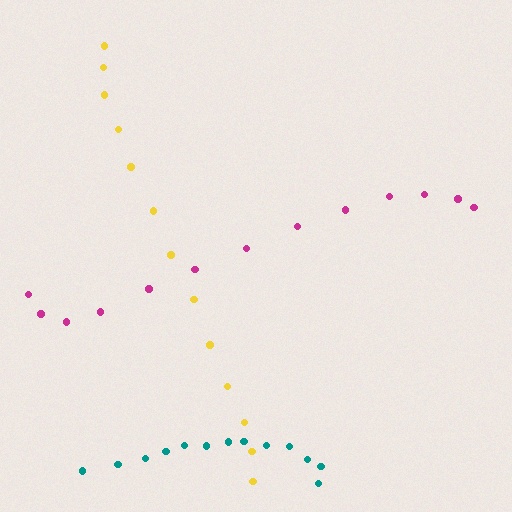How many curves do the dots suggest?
There are 3 distinct paths.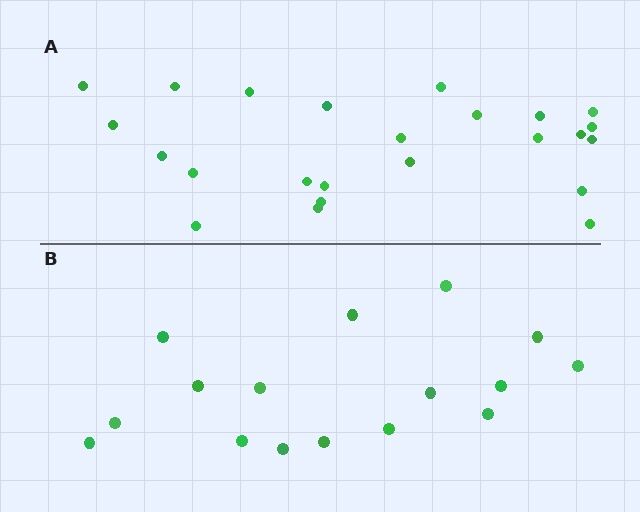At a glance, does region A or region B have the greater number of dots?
Region A (the top region) has more dots.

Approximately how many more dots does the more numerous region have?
Region A has roughly 8 or so more dots than region B.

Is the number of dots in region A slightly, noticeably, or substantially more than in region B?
Region A has substantially more. The ratio is roughly 1.5 to 1.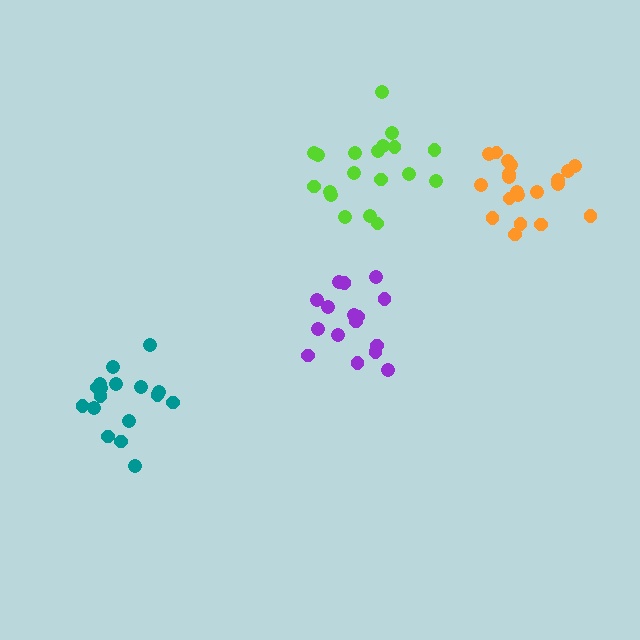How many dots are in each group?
Group 1: 20 dots, Group 2: 16 dots, Group 3: 17 dots, Group 4: 19 dots (72 total).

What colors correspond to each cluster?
The clusters are colored: orange, purple, teal, lime.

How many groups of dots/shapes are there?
There are 4 groups.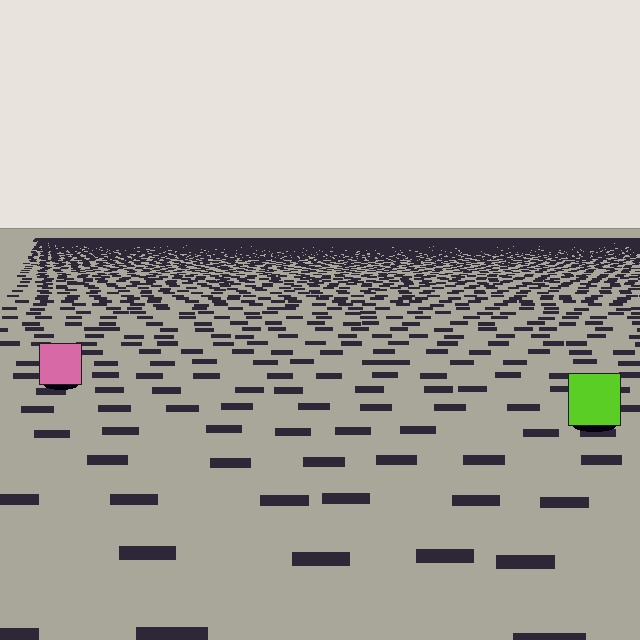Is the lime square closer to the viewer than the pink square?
Yes. The lime square is closer — you can tell from the texture gradient: the ground texture is coarser near it.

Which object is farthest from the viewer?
The pink square is farthest from the viewer. It appears smaller and the ground texture around it is denser.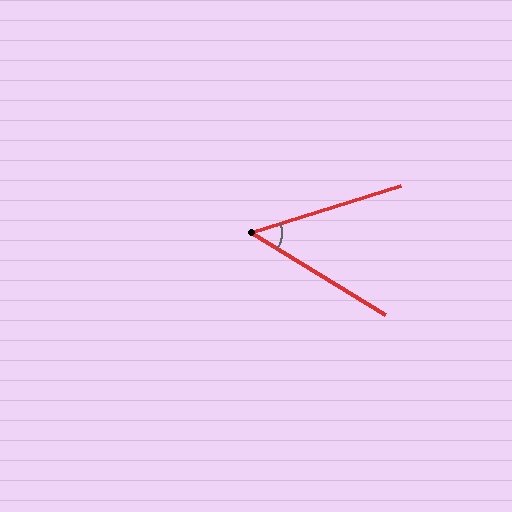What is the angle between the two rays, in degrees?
Approximately 49 degrees.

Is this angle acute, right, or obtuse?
It is acute.